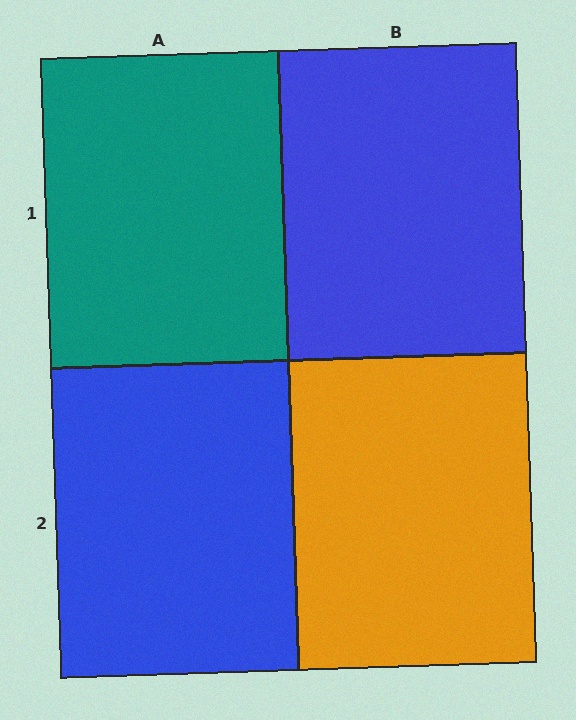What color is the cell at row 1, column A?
Teal.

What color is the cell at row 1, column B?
Blue.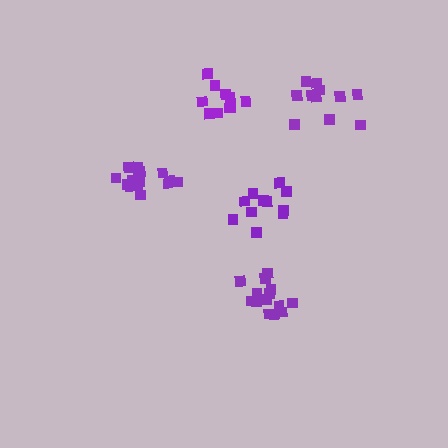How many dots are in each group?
Group 1: 11 dots, Group 2: 10 dots, Group 3: 15 dots, Group 4: 12 dots, Group 5: 14 dots (62 total).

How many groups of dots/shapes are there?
There are 5 groups.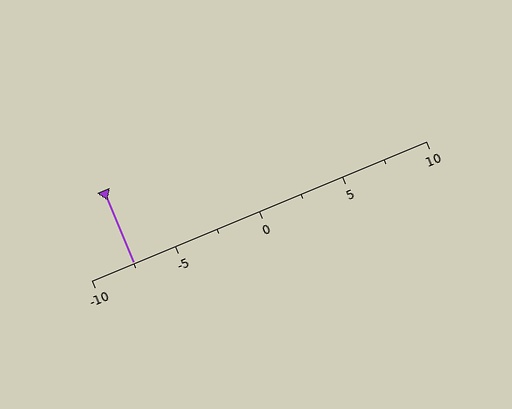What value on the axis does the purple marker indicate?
The marker indicates approximately -7.5.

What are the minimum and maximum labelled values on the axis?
The axis runs from -10 to 10.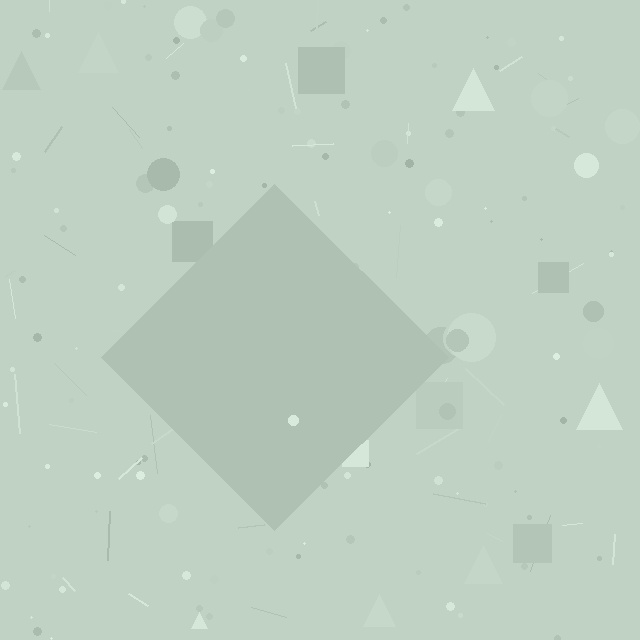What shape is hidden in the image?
A diamond is hidden in the image.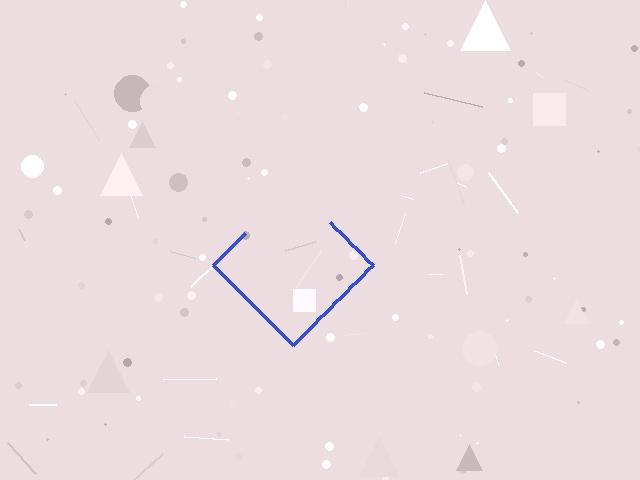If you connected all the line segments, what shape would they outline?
They would outline a diamond.